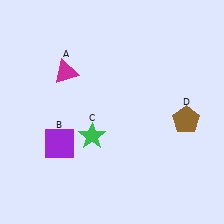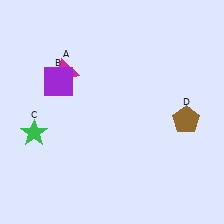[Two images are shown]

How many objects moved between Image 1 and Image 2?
2 objects moved between the two images.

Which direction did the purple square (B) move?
The purple square (B) moved up.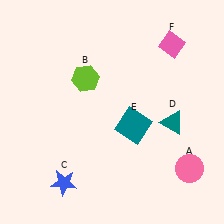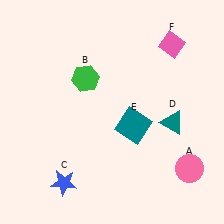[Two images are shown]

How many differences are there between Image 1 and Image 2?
There is 1 difference between the two images.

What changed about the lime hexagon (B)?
In Image 1, B is lime. In Image 2, it changed to green.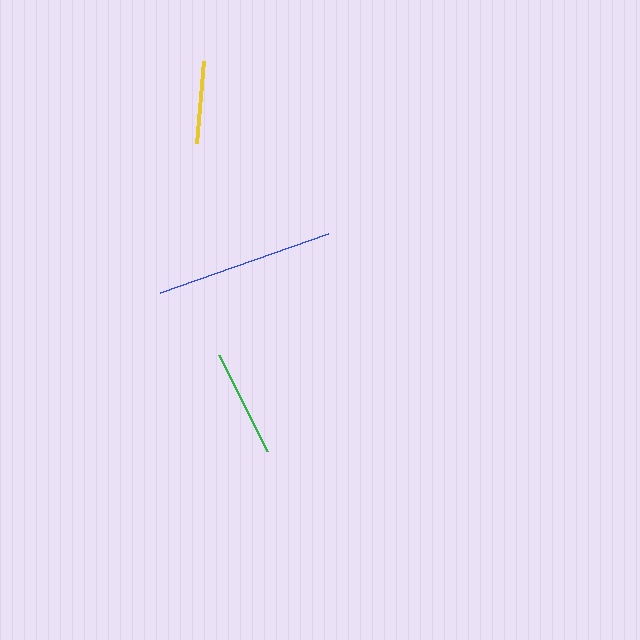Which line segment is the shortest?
The yellow line is the shortest at approximately 82 pixels.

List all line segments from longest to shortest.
From longest to shortest: blue, green, yellow.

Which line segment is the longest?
The blue line is the longest at approximately 178 pixels.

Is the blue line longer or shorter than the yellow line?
The blue line is longer than the yellow line.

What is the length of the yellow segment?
The yellow segment is approximately 82 pixels long.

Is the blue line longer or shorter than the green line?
The blue line is longer than the green line.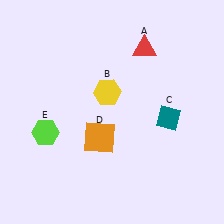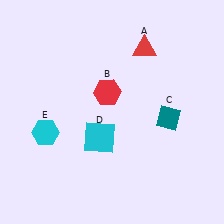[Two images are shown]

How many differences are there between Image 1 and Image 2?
There are 3 differences between the two images.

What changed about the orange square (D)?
In Image 1, D is orange. In Image 2, it changed to cyan.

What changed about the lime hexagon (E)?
In Image 1, E is lime. In Image 2, it changed to cyan.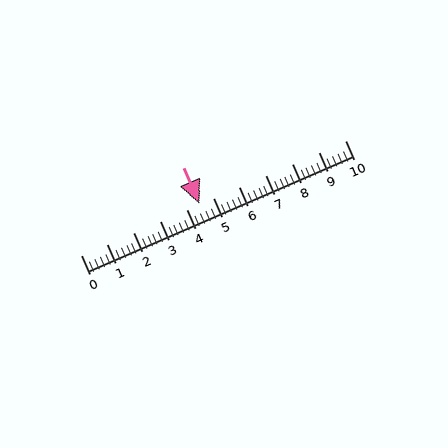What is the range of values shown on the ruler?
The ruler shows values from 0 to 10.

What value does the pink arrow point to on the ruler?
The pink arrow points to approximately 4.5.